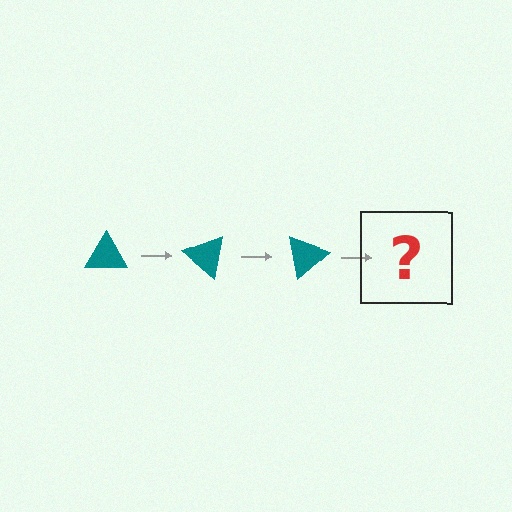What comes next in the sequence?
The next element should be a teal triangle rotated 120 degrees.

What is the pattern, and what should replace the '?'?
The pattern is that the triangle rotates 40 degrees each step. The '?' should be a teal triangle rotated 120 degrees.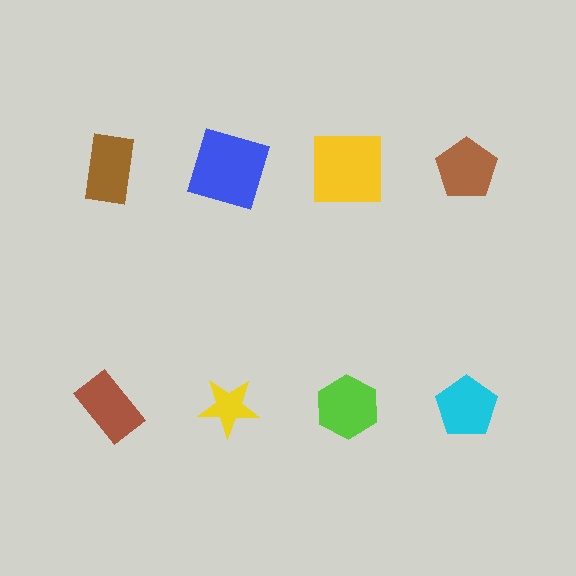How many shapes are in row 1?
4 shapes.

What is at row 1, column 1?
A brown rectangle.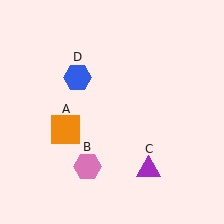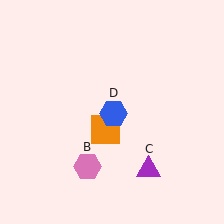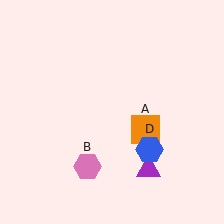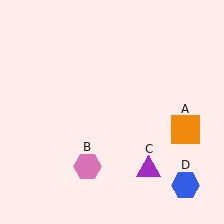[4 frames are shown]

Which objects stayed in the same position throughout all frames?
Pink hexagon (object B) and purple triangle (object C) remained stationary.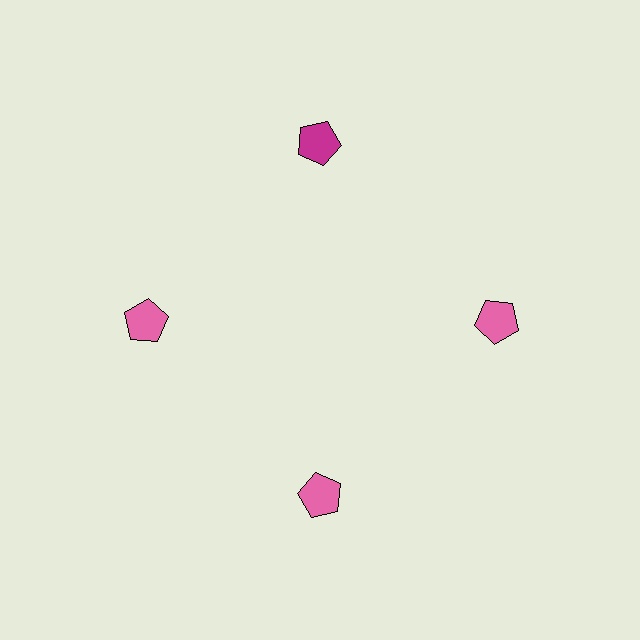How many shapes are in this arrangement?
There are 4 shapes arranged in a ring pattern.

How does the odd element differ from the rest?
It has a different color: magenta instead of pink.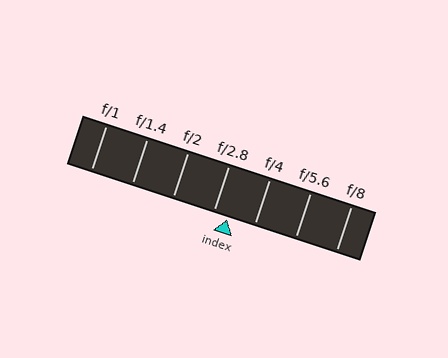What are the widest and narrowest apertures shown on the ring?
The widest aperture shown is f/1 and the narrowest is f/8.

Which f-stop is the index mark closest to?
The index mark is closest to f/2.8.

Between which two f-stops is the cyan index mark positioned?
The index mark is between f/2.8 and f/4.